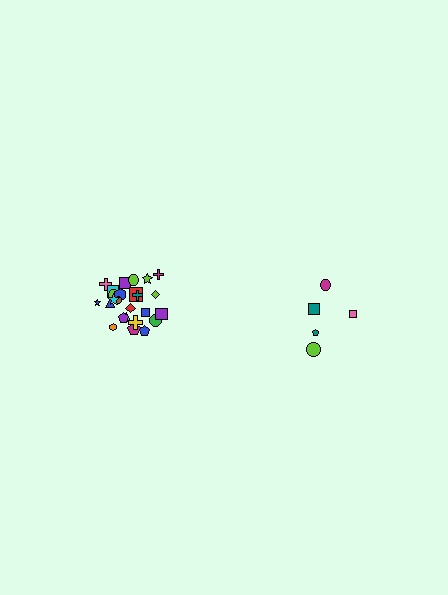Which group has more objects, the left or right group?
The left group.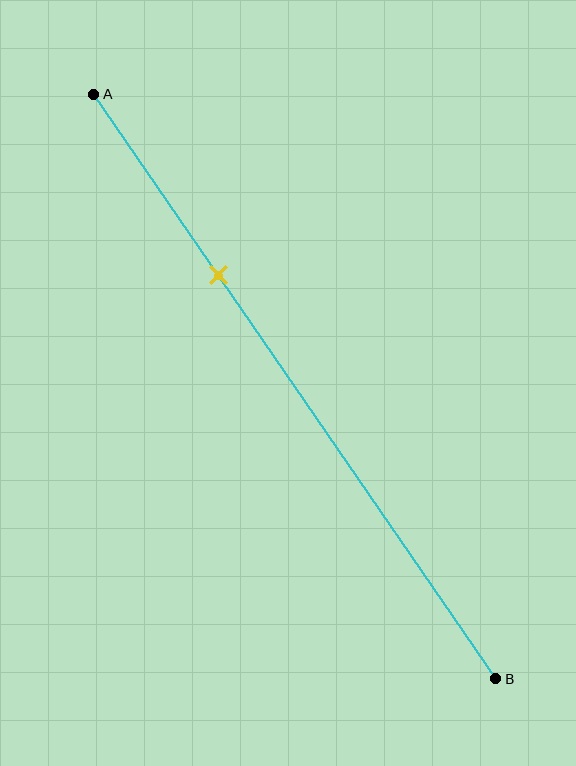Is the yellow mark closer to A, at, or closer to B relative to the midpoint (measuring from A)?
The yellow mark is closer to point A than the midpoint of segment AB.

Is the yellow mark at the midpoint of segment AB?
No, the mark is at about 30% from A, not at the 50% midpoint.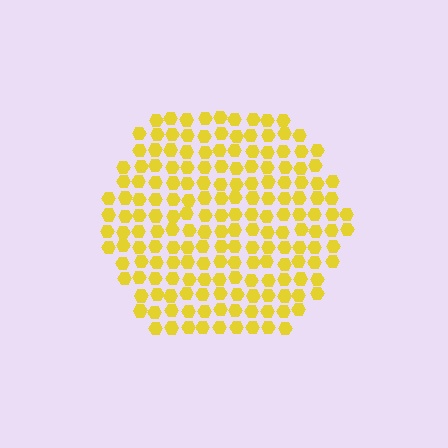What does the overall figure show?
The overall figure shows a hexagon.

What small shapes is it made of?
It is made of small hexagons.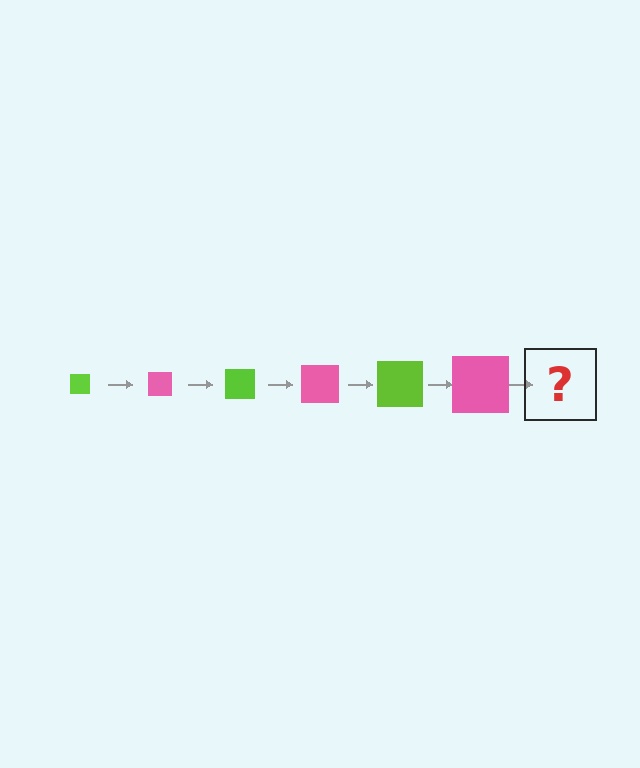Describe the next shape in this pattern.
It should be a lime square, larger than the previous one.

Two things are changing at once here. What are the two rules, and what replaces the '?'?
The two rules are that the square grows larger each step and the color cycles through lime and pink. The '?' should be a lime square, larger than the previous one.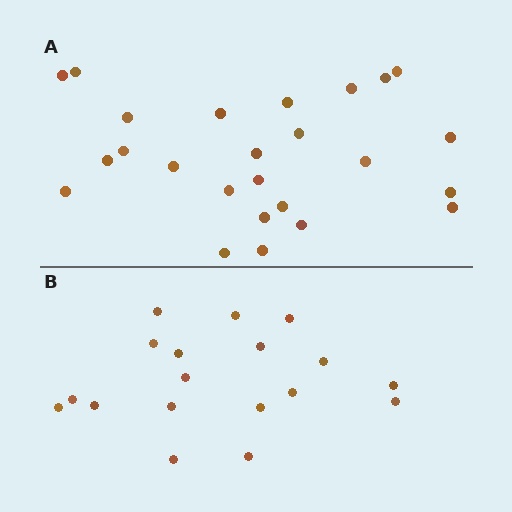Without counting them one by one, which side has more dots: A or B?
Region A (the top region) has more dots.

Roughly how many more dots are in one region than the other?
Region A has roughly 8 or so more dots than region B.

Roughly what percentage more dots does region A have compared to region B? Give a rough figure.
About 40% more.